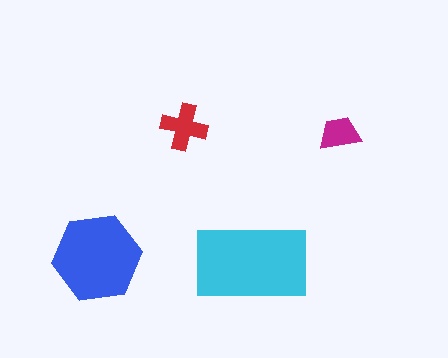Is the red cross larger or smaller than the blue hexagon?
Smaller.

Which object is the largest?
The cyan rectangle.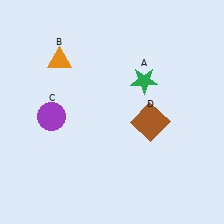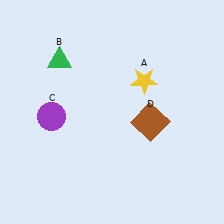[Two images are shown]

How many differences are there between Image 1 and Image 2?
There are 2 differences between the two images.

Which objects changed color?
A changed from green to yellow. B changed from orange to green.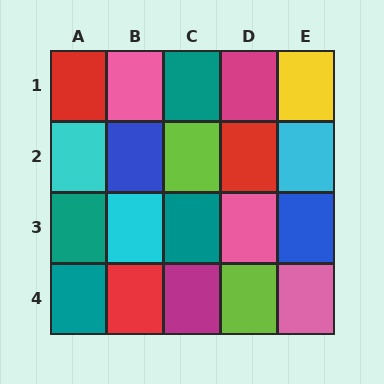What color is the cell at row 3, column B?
Cyan.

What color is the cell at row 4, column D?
Lime.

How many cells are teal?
4 cells are teal.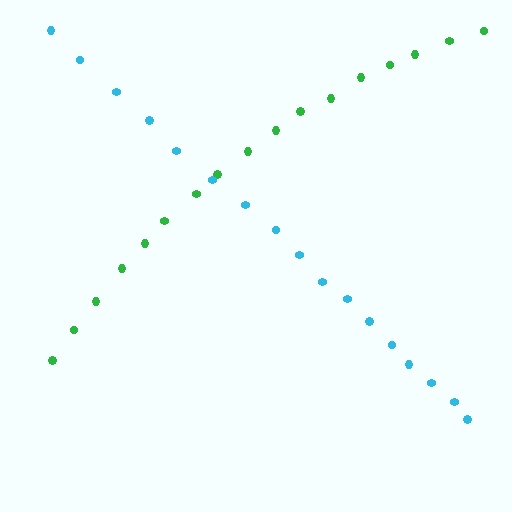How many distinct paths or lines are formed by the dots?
There are 2 distinct paths.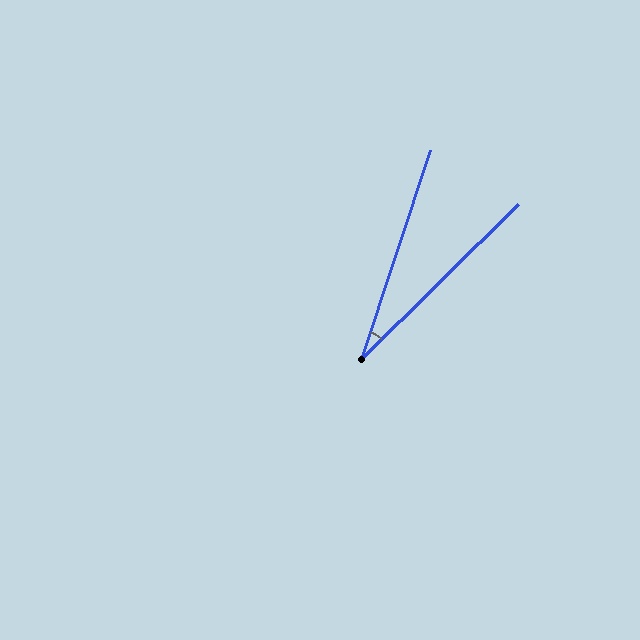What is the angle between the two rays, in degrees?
Approximately 27 degrees.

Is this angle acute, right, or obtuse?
It is acute.